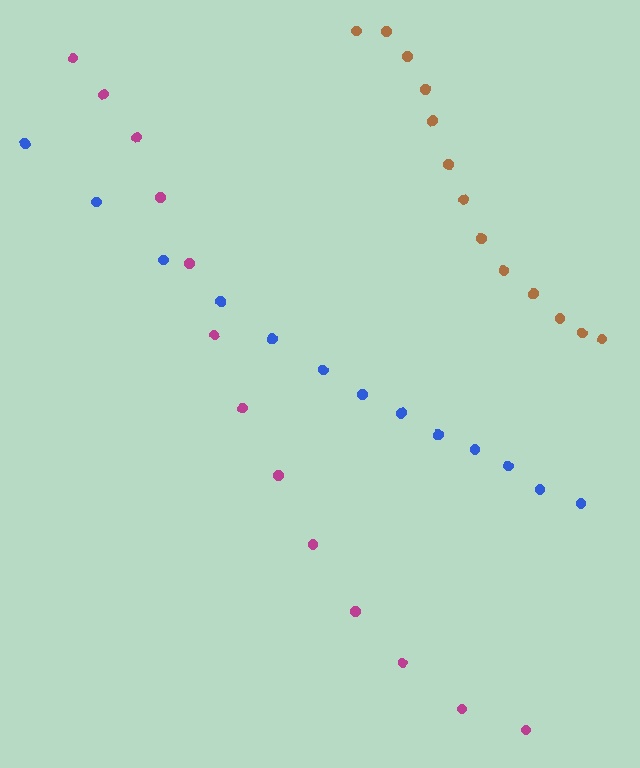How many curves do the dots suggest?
There are 3 distinct paths.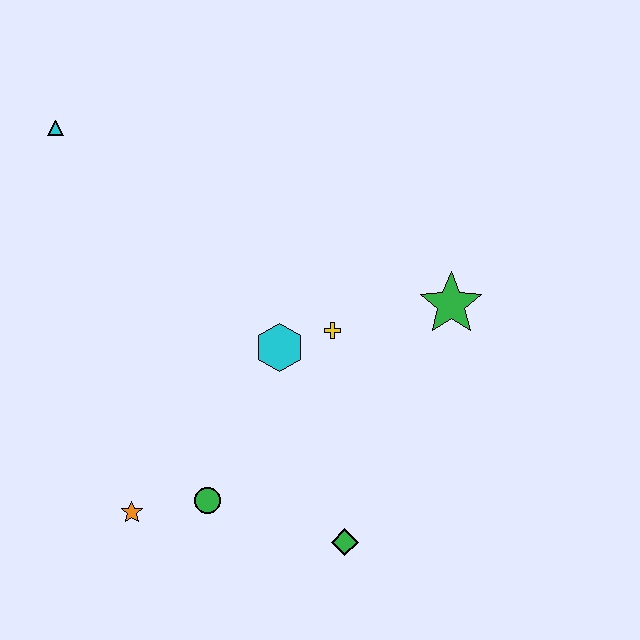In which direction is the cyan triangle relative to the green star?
The cyan triangle is to the left of the green star.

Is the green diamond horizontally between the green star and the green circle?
Yes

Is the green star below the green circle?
No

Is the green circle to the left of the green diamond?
Yes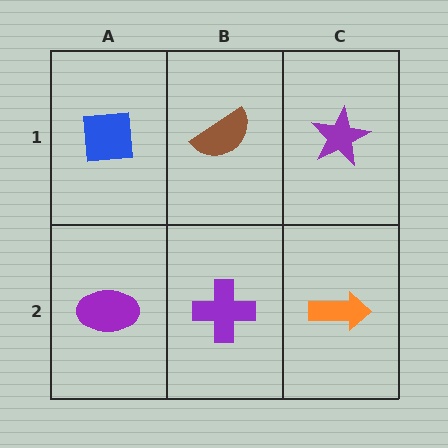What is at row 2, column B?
A purple cross.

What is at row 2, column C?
An orange arrow.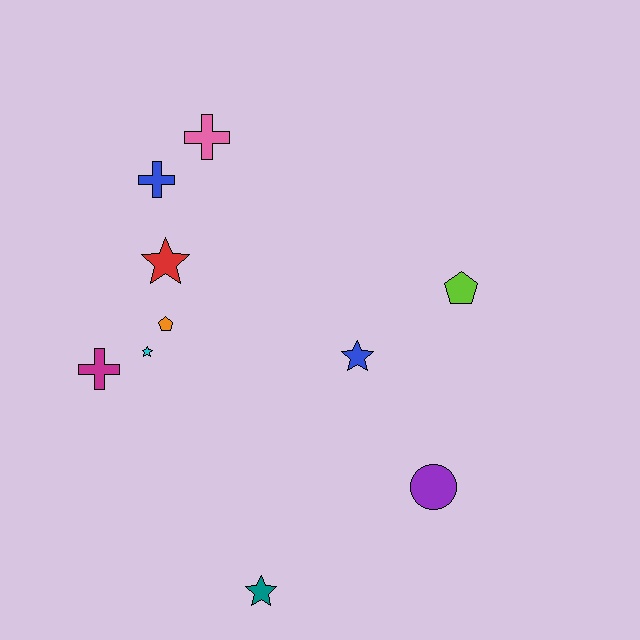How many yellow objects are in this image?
There are no yellow objects.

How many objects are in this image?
There are 10 objects.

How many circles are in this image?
There is 1 circle.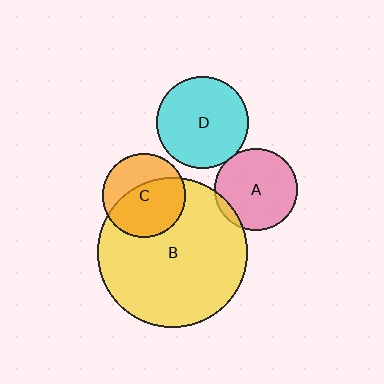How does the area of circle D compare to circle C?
Approximately 1.2 times.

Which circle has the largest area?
Circle B (yellow).